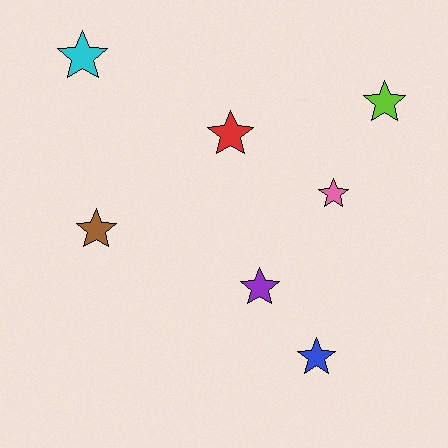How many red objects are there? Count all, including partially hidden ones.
There is 1 red object.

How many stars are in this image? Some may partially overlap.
There are 7 stars.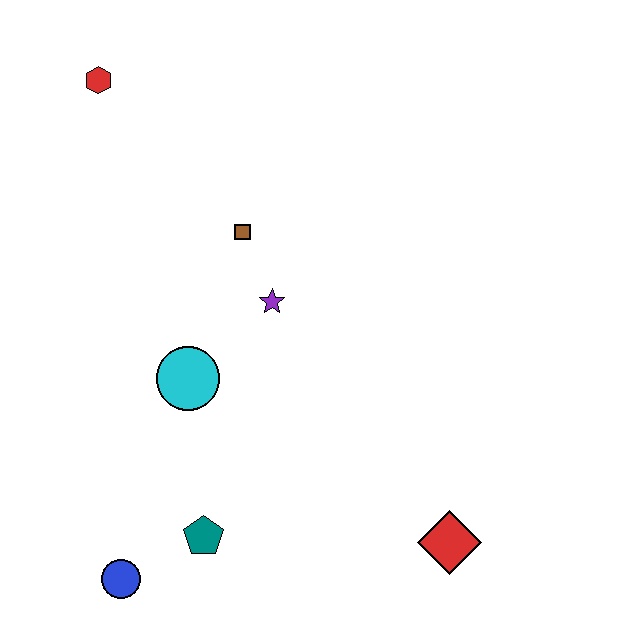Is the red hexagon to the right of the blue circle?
No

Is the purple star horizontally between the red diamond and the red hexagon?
Yes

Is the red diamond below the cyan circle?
Yes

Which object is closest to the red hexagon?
The brown square is closest to the red hexagon.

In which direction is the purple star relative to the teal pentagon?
The purple star is above the teal pentagon.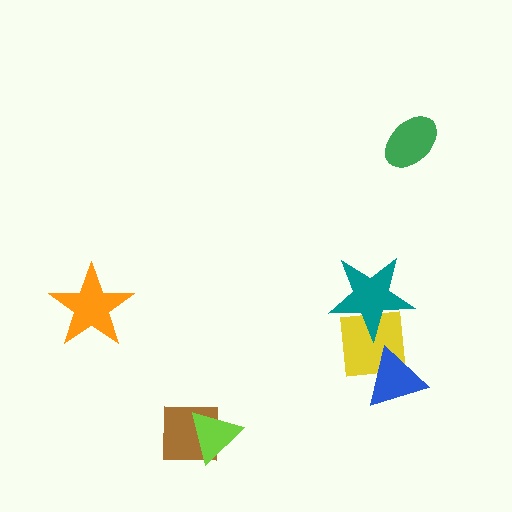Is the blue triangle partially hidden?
No, no other shape covers it.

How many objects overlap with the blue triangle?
1 object overlaps with the blue triangle.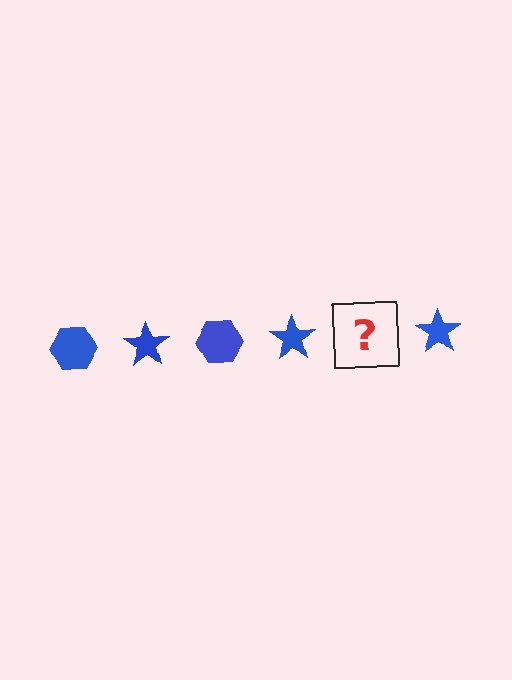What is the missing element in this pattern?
The missing element is a blue hexagon.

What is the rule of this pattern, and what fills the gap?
The rule is that the pattern cycles through hexagon, star shapes in blue. The gap should be filled with a blue hexagon.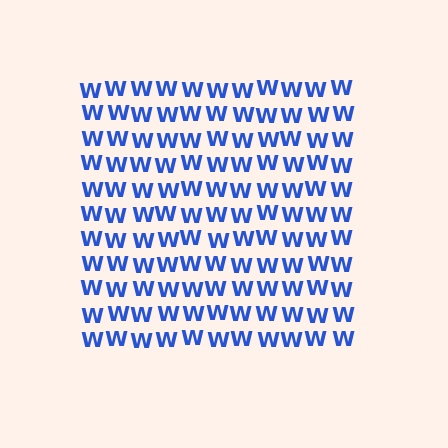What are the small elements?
The small elements are letter W's.